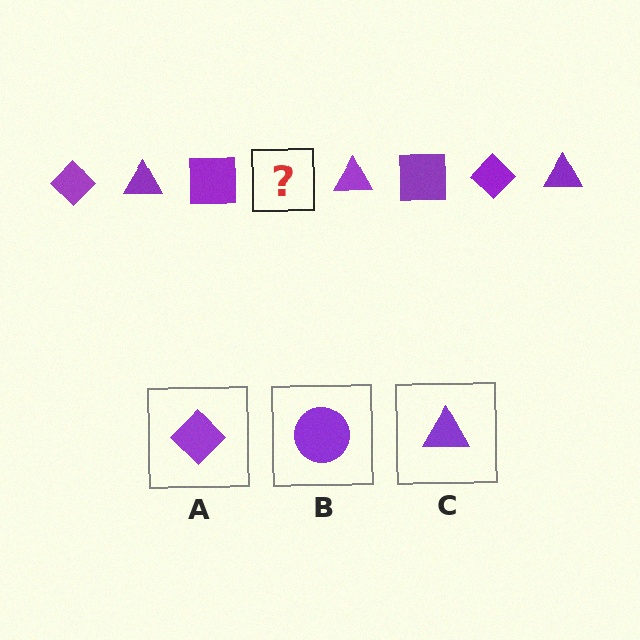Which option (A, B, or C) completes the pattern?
A.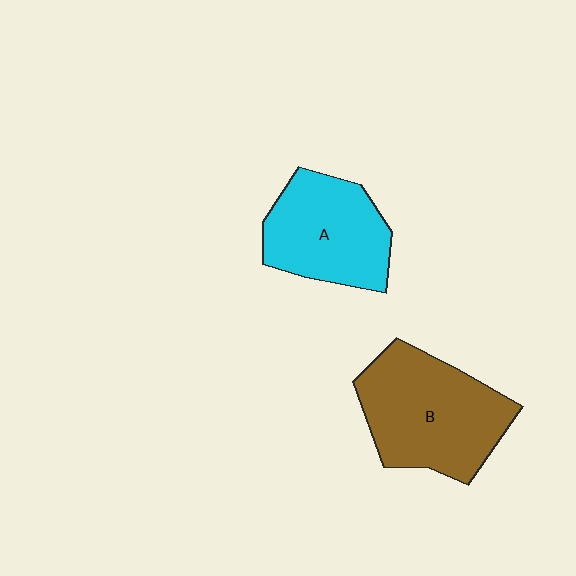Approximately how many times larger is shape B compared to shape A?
Approximately 1.3 times.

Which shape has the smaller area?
Shape A (cyan).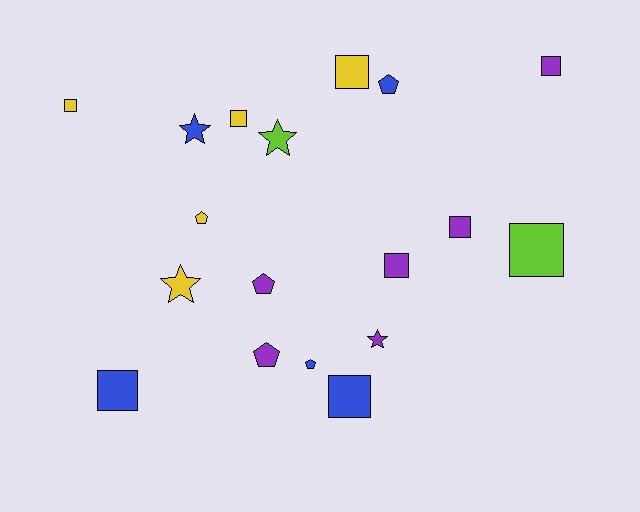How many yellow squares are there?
There are 3 yellow squares.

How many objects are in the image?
There are 18 objects.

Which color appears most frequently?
Purple, with 6 objects.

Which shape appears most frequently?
Square, with 9 objects.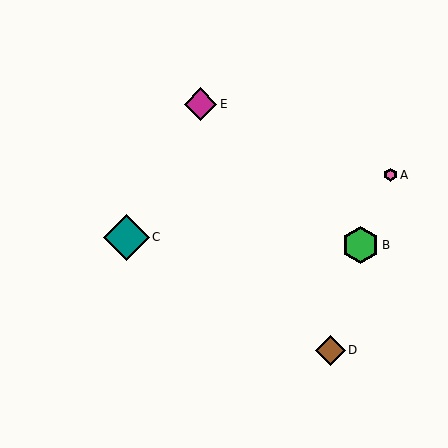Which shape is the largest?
The teal diamond (labeled C) is the largest.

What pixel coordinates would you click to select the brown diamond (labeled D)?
Click at (330, 350) to select the brown diamond D.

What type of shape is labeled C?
Shape C is a teal diamond.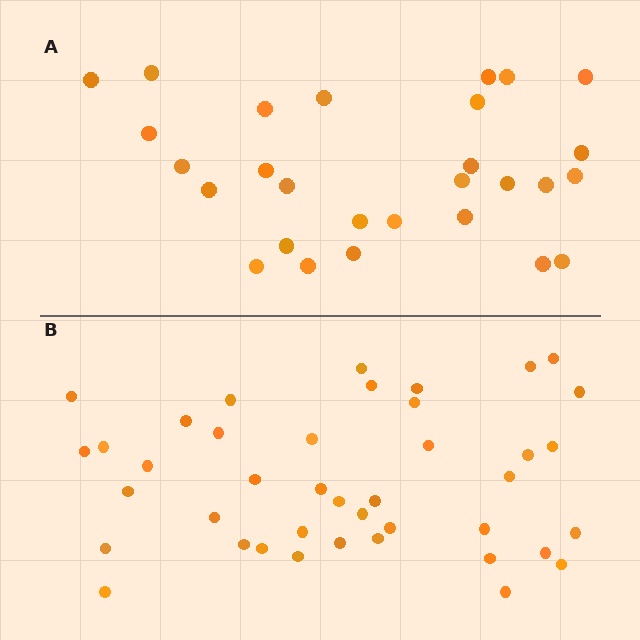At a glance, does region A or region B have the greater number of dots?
Region B (the bottom region) has more dots.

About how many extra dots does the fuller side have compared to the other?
Region B has approximately 15 more dots than region A.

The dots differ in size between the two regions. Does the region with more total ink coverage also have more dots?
No. Region A has more total ink coverage because its dots are larger, but region B actually contains more individual dots. Total area can be misleading — the number of items is what matters here.